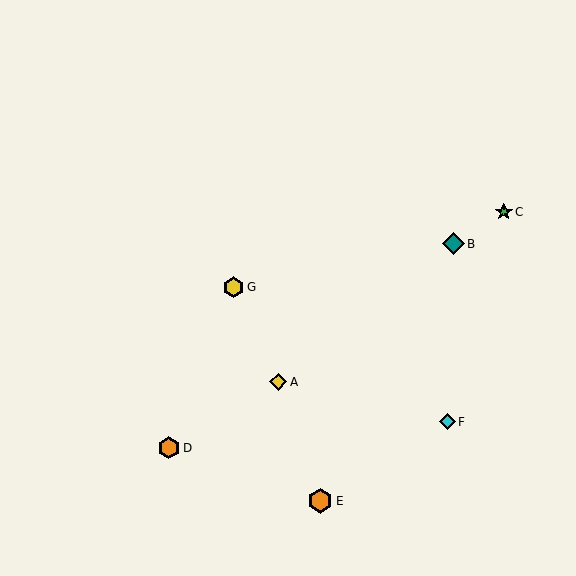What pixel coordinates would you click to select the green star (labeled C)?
Click at (504, 212) to select the green star C.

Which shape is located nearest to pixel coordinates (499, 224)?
The green star (labeled C) at (504, 212) is nearest to that location.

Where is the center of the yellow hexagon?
The center of the yellow hexagon is at (234, 287).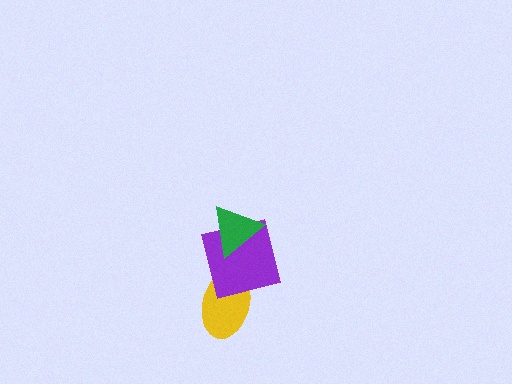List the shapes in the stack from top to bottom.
From top to bottom: the green triangle, the purple square, the yellow ellipse.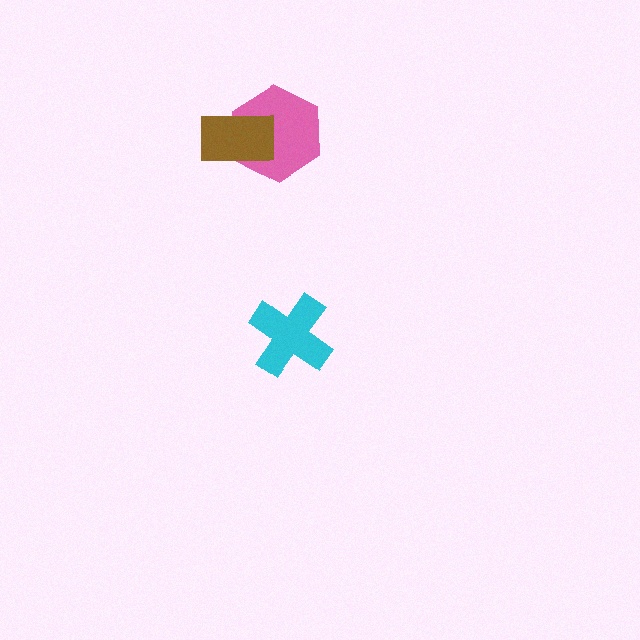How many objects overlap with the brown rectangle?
1 object overlaps with the brown rectangle.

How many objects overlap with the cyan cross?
0 objects overlap with the cyan cross.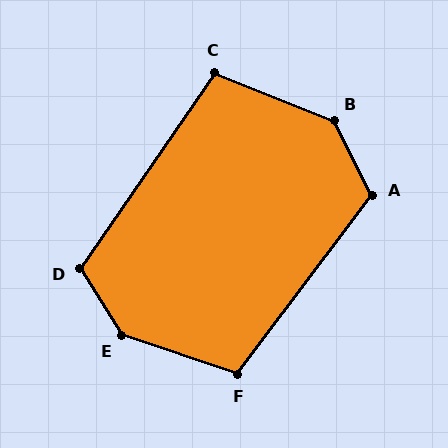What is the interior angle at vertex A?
Approximately 116 degrees (obtuse).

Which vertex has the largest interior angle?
E, at approximately 141 degrees.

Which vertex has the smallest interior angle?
C, at approximately 103 degrees.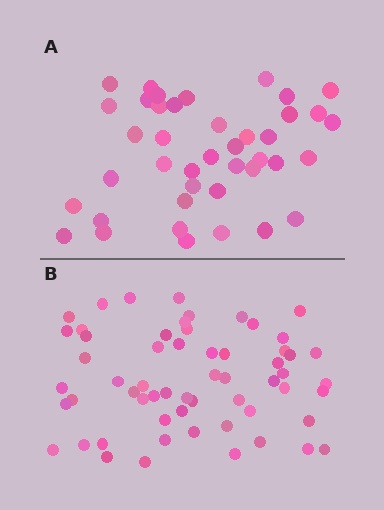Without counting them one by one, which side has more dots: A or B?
Region B (the bottom region) has more dots.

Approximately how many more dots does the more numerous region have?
Region B has approximately 20 more dots than region A.